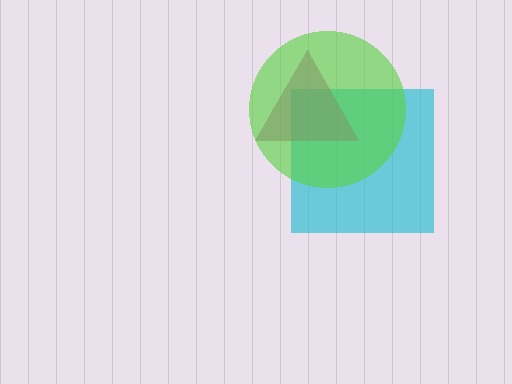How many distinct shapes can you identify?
There are 3 distinct shapes: a cyan square, a magenta triangle, a lime circle.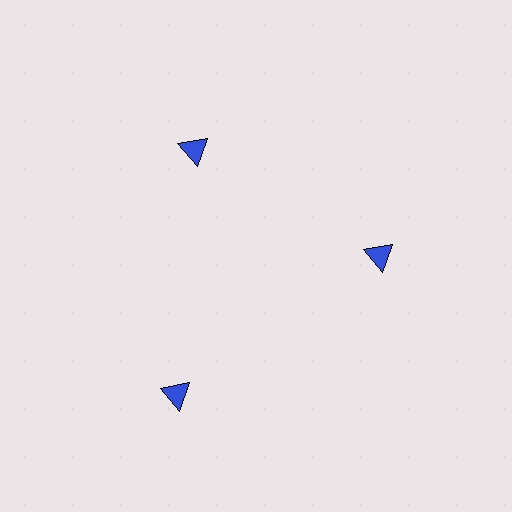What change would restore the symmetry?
The symmetry would be restored by moving it inward, back onto the ring so that all 3 triangles sit at equal angles and equal distance from the center.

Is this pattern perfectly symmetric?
No. The 3 blue triangles are arranged in a ring, but one element near the 7 o'clock position is pushed outward from the center, breaking the 3-fold rotational symmetry.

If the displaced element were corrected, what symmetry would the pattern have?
It would have 3-fold rotational symmetry — the pattern would map onto itself every 120 degrees.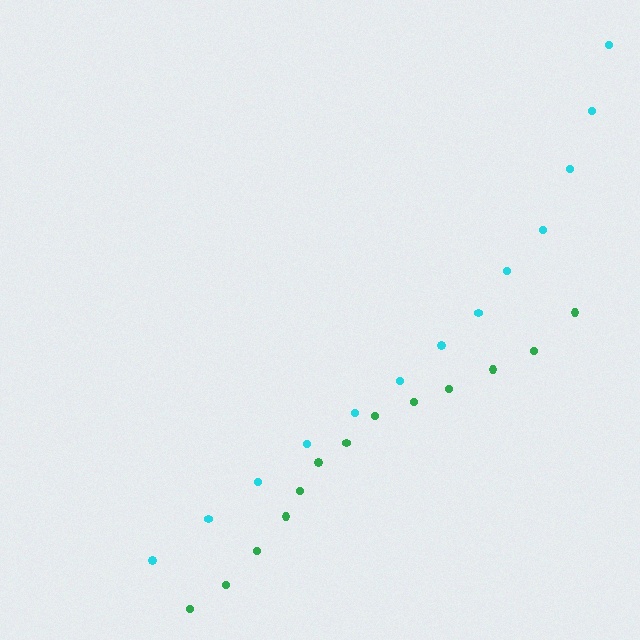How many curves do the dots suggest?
There are 2 distinct paths.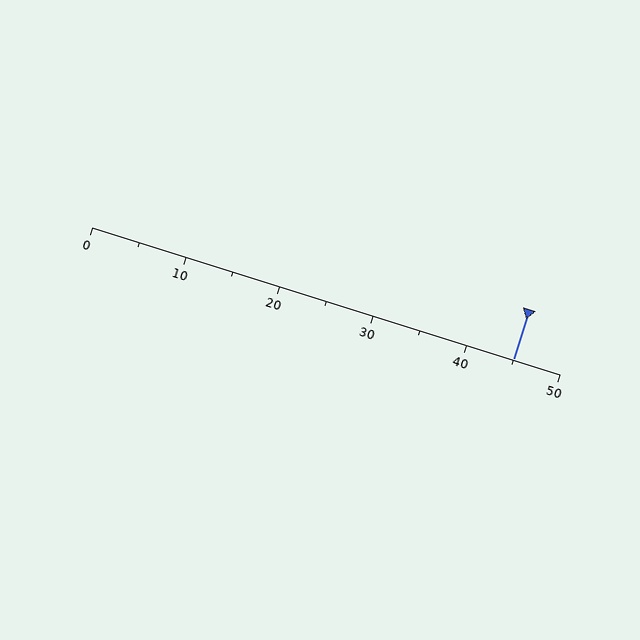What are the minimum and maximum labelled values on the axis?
The axis runs from 0 to 50.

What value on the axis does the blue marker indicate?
The marker indicates approximately 45.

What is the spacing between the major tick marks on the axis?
The major ticks are spaced 10 apart.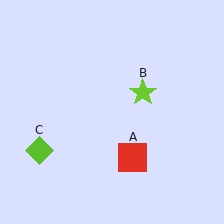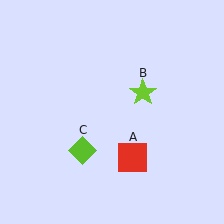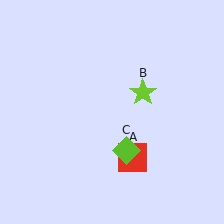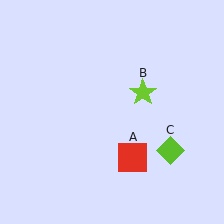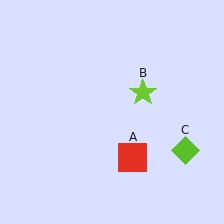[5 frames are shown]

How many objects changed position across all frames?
1 object changed position: lime diamond (object C).